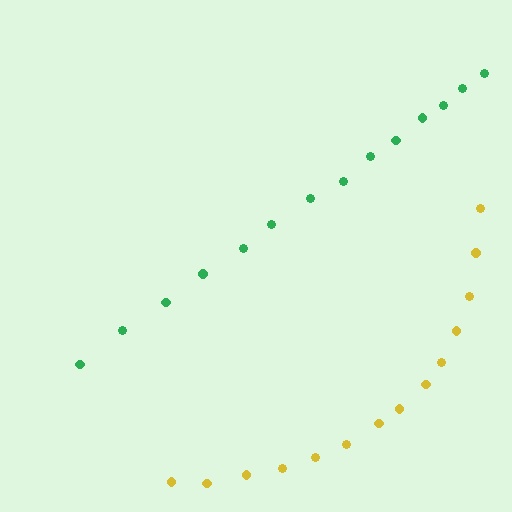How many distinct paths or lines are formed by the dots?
There are 2 distinct paths.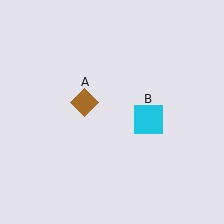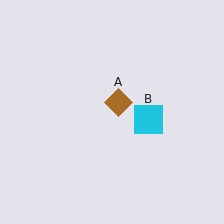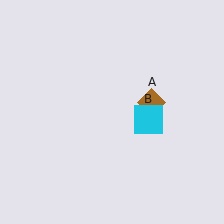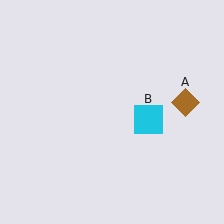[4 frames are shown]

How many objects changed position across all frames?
1 object changed position: brown diamond (object A).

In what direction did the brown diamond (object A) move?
The brown diamond (object A) moved right.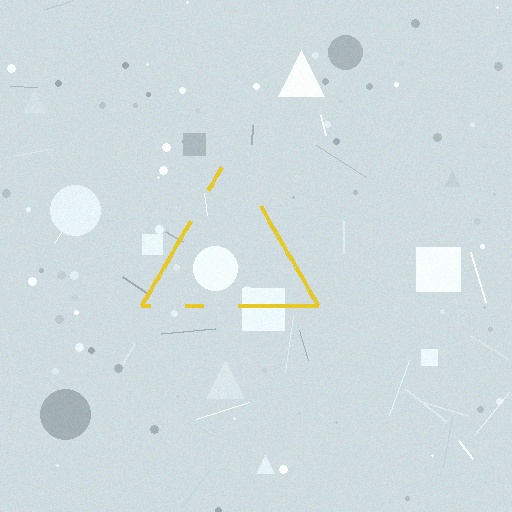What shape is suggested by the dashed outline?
The dashed outline suggests a triangle.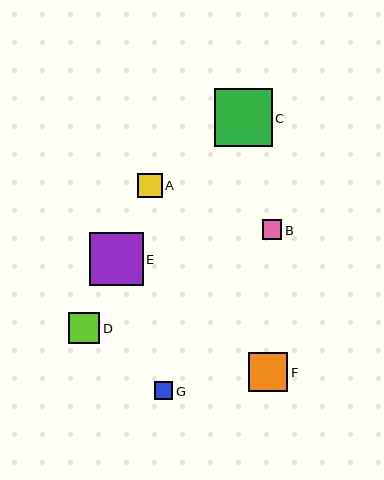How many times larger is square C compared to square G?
Square C is approximately 3.2 times the size of square G.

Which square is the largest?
Square C is the largest with a size of approximately 58 pixels.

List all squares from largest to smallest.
From largest to smallest: C, E, F, D, A, B, G.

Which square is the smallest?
Square G is the smallest with a size of approximately 18 pixels.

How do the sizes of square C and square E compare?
Square C and square E are approximately the same size.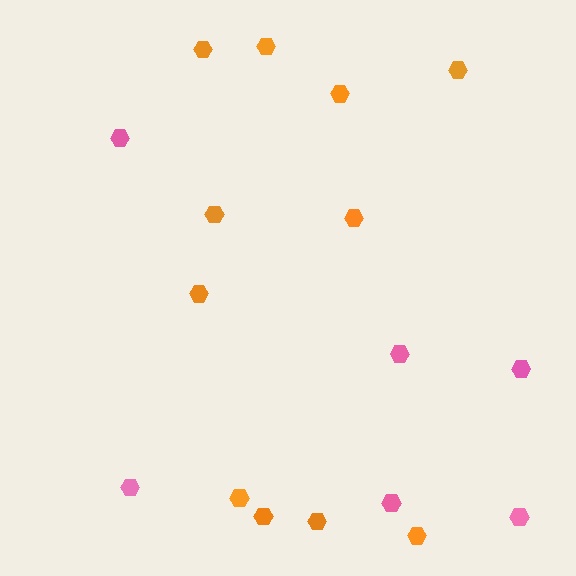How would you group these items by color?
There are 2 groups: one group of orange hexagons (11) and one group of pink hexagons (6).